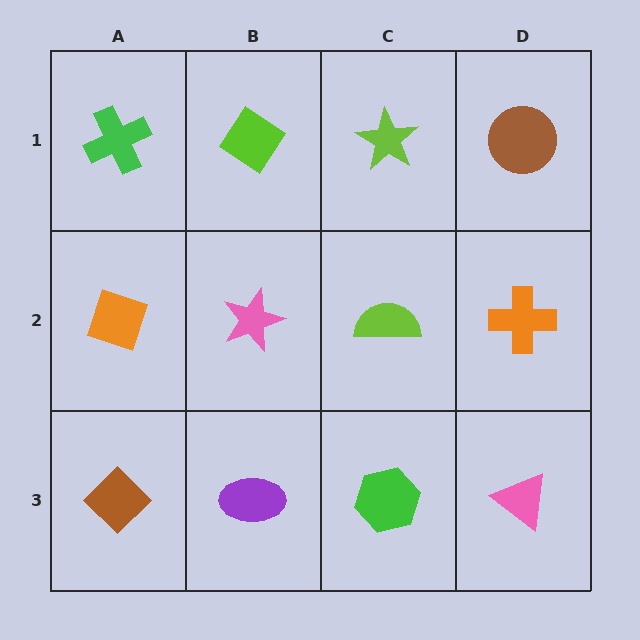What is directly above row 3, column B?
A pink star.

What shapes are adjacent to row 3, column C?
A lime semicircle (row 2, column C), a purple ellipse (row 3, column B), a pink triangle (row 3, column D).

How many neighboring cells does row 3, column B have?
3.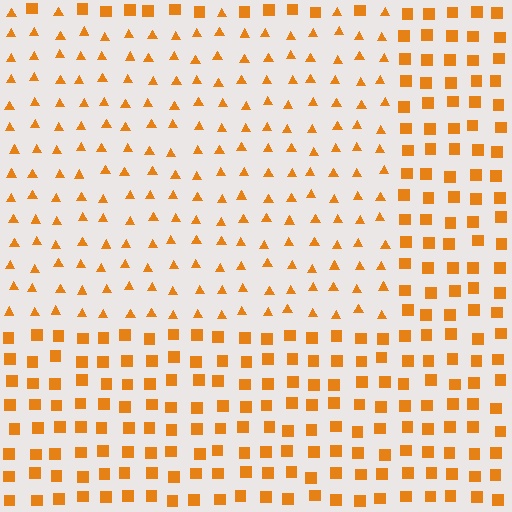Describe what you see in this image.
The image is filled with small orange elements arranged in a uniform grid. A rectangle-shaped region contains triangles, while the surrounding area contains squares. The boundary is defined purely by the change in element shape.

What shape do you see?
I see a rectangle.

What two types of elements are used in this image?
The image uses triangles inside the rectangle region and squares outside it.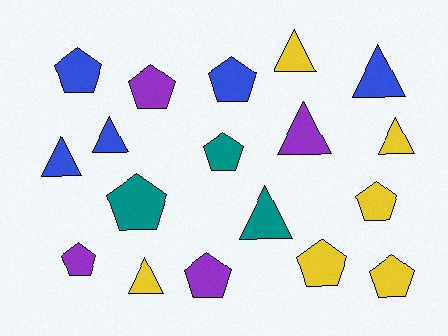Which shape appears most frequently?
Pentagon, with 10 objects.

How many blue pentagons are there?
There are 2 blue pentagons.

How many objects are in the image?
There are 18 objects.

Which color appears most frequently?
Yellow, with 6 objects.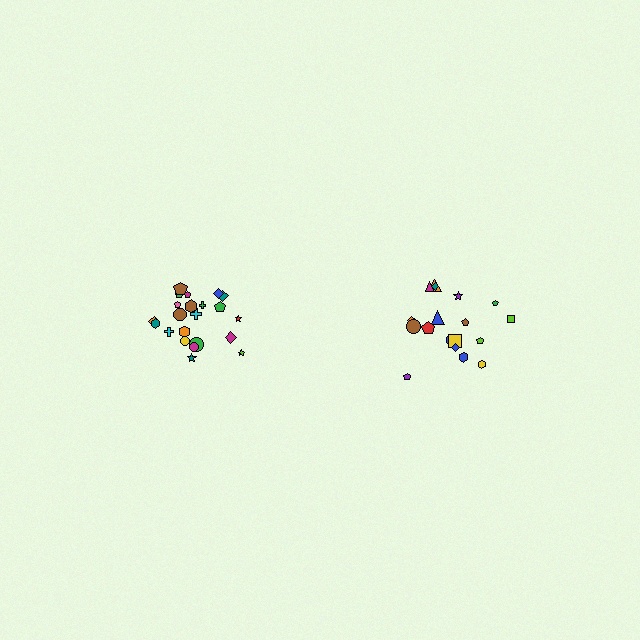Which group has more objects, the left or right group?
The left group.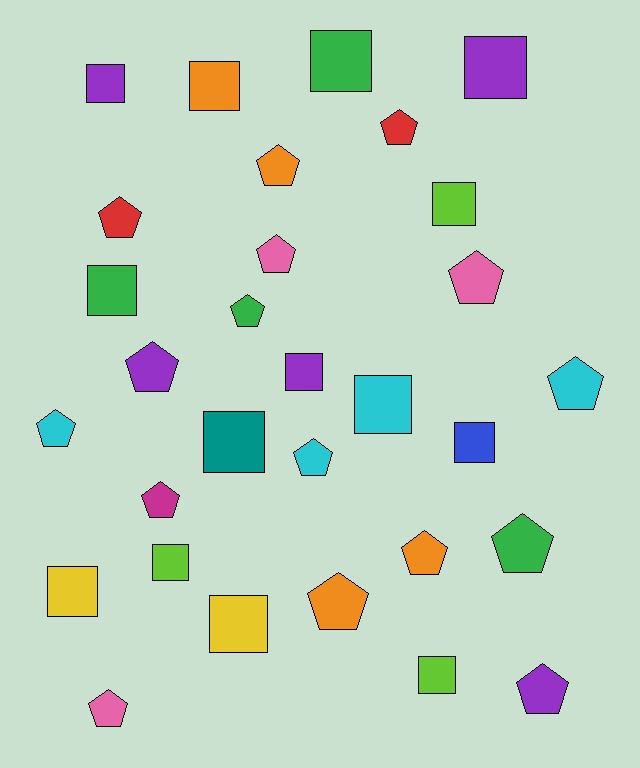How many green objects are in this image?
There are 4 green objects.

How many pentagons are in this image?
There are 16 pentagons.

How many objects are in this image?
There are 30 objects.